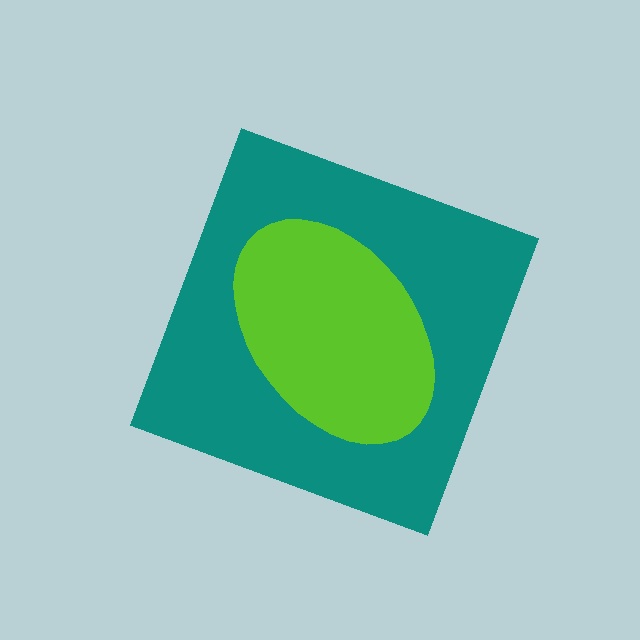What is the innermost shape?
The lime ellipse.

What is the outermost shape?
The teal diamond.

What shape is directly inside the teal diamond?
The lime ellipse.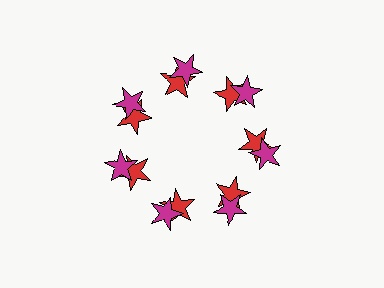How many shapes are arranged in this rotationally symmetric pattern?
There are 14 shapes, arranged in 7 groups of 2.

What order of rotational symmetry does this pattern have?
This pattern has 7-fold rotational symmetry.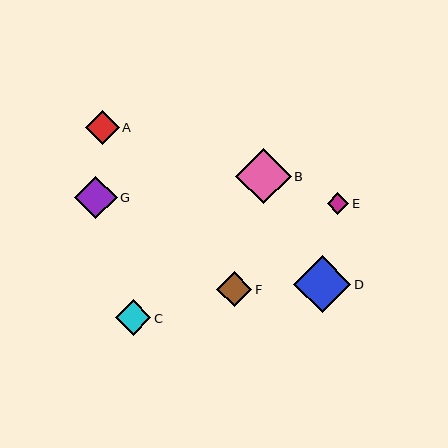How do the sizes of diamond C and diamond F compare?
Diamond C and diamond F are approximately the same size.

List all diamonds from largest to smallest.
From largest to smallest: D, B, G, C, F, A, E.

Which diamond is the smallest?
Diamond E is the smallest with a size of approximately 21 pixels.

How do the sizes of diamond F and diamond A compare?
Diamond F and diamond A are approximately the same size.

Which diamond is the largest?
Diamond D is the largest with a size of approximately 57 pixels.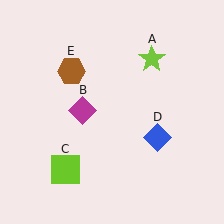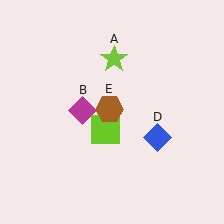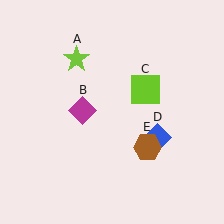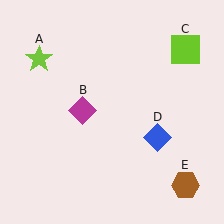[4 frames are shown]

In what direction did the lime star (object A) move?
The lime star (object A) moved left.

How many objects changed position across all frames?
3 objects changed position: lime star (object A), lime square (object C), brown hexagon (object E).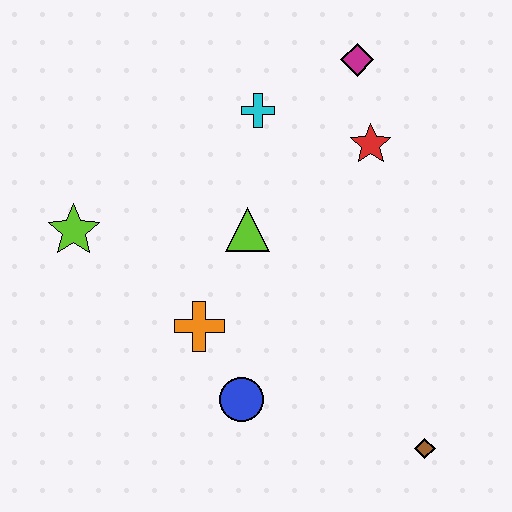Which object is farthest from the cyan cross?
The brown diamond is farthest from the cyan cross.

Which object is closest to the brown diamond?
The blue circle is closest to the brown diamond.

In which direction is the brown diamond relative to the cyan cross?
The brown diamond is below the cyan cross.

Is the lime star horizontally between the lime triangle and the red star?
No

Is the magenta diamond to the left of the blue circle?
No